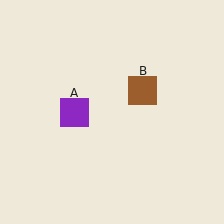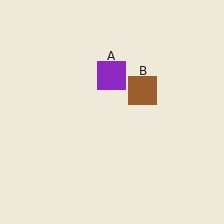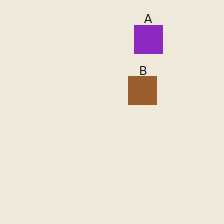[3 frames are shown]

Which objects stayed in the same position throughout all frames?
Brown square (object B) remained stationary.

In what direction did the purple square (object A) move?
The purple square (object A) moved up and to the right.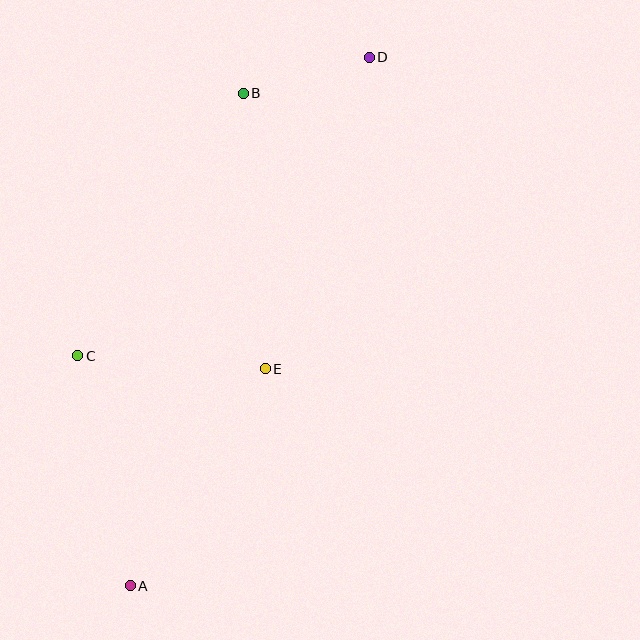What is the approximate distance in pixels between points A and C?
The distance between A and C is approximately 236 pixels.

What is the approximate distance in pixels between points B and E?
The distance between B and E is approximately 276 pixels.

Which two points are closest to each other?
Points B and D are closest to each other.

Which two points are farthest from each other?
Points A and D are farthest from each other.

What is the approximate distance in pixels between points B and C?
The distance between B and C is approximately 311 pixels.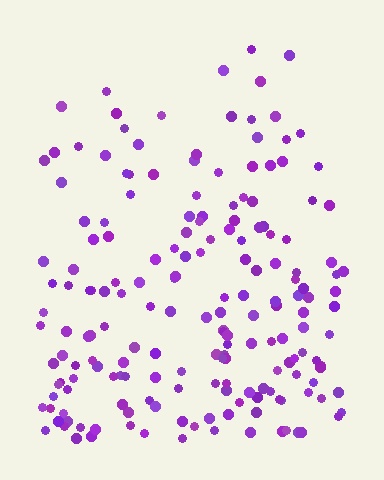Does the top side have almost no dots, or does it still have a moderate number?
Still a moderate number, just noticeably fewer than the bottom.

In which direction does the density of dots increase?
From top to bottom, with the bottom side densest.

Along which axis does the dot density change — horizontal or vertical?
Vertical.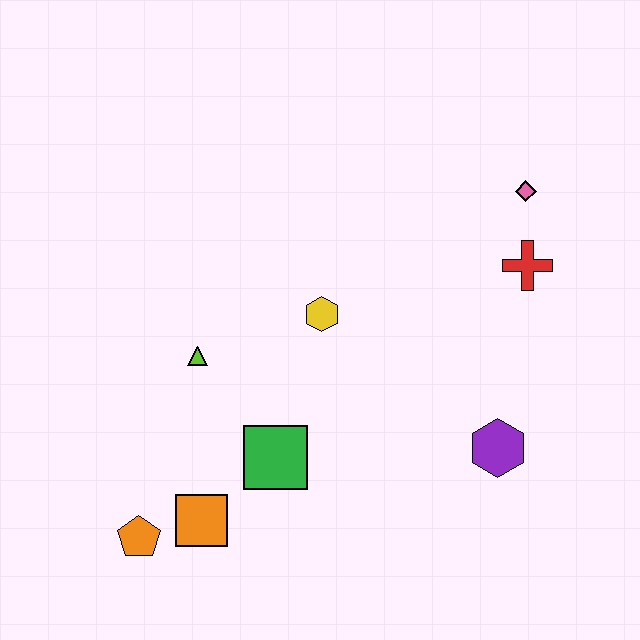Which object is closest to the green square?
The orange square is closest to the green square.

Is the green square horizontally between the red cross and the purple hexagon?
No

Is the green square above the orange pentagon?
Yes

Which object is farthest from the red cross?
The orange pentagon is farthest from the red cross.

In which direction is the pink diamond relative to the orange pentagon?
The pink diamond is to the right of the orange pentagon.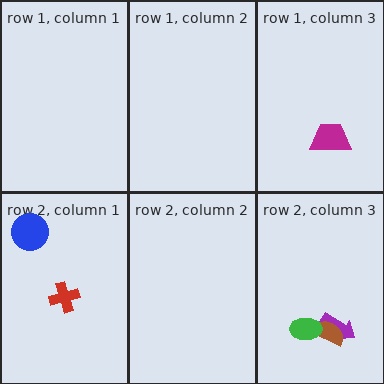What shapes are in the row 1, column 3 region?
The magenta trapezoid.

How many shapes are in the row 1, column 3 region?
1.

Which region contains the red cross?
The row 2, column 1 region.